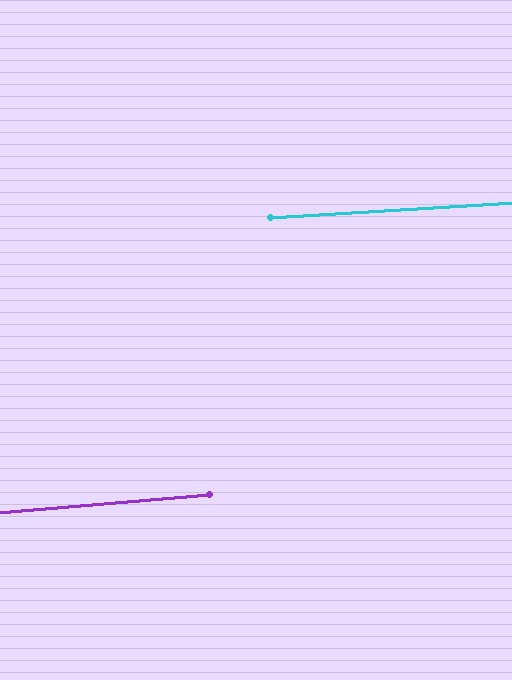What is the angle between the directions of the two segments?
Approximately 1 degree.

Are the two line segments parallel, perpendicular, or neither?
Parallel — their directions differ by only 1.1°.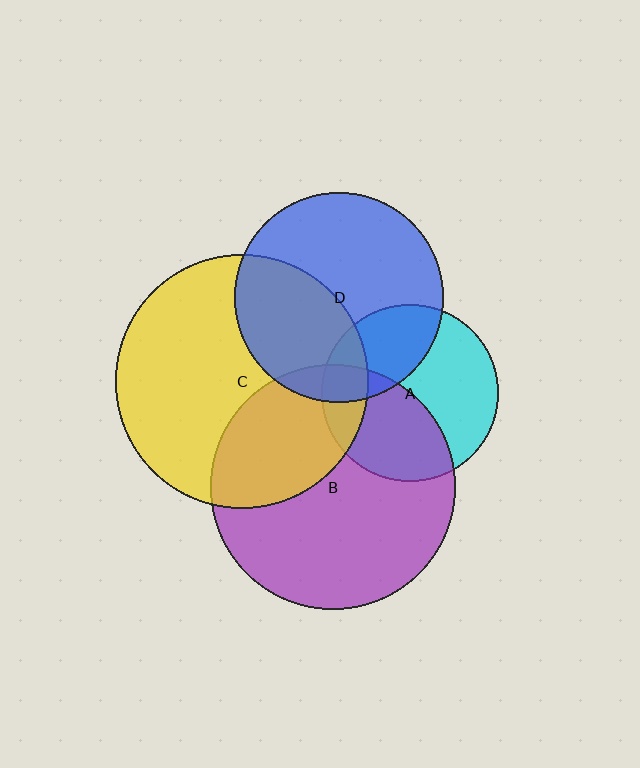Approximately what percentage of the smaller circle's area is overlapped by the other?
Approximately 10%.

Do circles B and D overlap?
Yes.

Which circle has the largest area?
Circle C (yellow).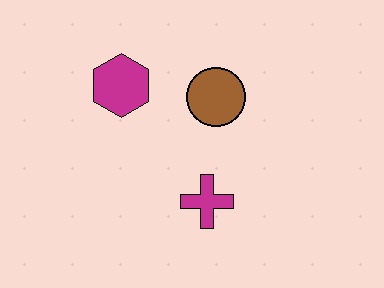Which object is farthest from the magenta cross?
The magenta hexagon is farthest from the magenta cross.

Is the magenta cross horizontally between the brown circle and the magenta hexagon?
Yes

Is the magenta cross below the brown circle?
Yes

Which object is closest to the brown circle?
The magenta hexagon is closest to the brown circle.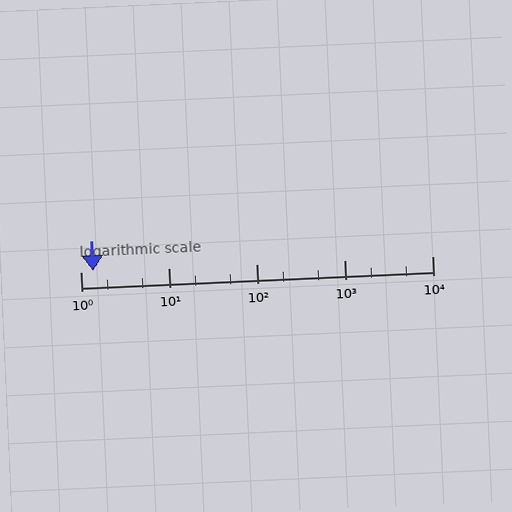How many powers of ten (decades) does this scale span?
The scale spans 4 decades, from 1 to 10000.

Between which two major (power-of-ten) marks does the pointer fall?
The pointer is between 1 and 10.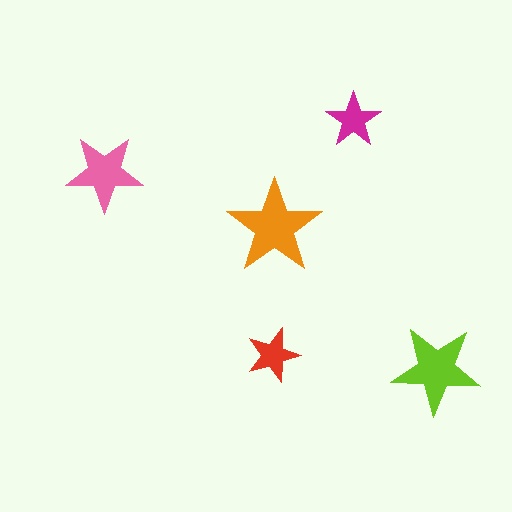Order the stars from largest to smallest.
the orange one, the lime one, the pink one, the magenta one, the red one.